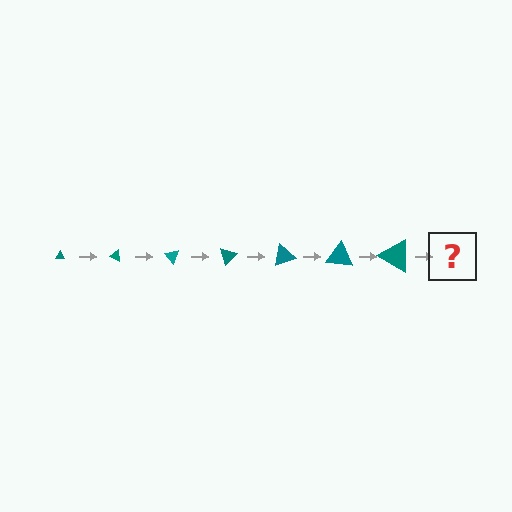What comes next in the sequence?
The next element should be a triangle, larger than the previous one and rotated 175 degrees from the start.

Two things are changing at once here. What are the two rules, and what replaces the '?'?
The two rules are that the triangle grows larger each step and it rotates 25 degrees each step. The '?' should be a triangle, larger than the previous one and rotated 175 degrees from the start.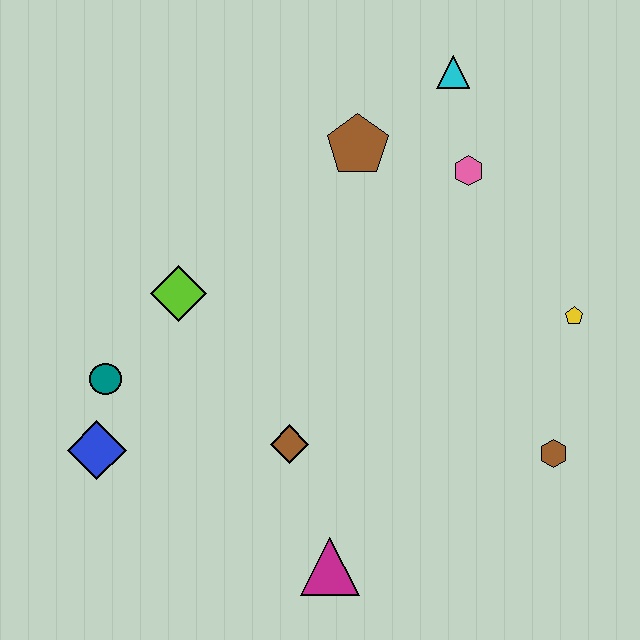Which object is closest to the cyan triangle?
The pink hexagon is closest to the cyan triangle.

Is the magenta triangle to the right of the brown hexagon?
No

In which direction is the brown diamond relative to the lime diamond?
The brown diamond is below the lime diamond.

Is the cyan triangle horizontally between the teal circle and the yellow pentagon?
Yes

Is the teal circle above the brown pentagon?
No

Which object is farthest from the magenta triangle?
The cyan triangle is farthest from the magenta triangle.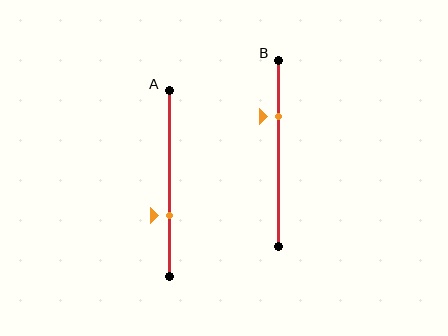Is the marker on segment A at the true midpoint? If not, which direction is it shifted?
No, the marker on segment A is shifted downward by about 17% of the segment length.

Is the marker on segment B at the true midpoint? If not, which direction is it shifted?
No, the marker on segment B is shifted upward by about 20% of the segment length.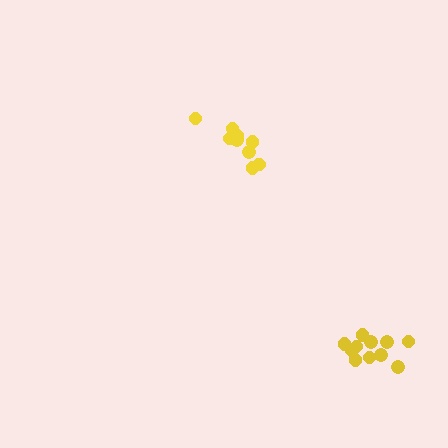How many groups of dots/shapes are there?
There are 2 groups.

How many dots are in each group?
Group 1: 10 dots, Group 2: 11 dots (21 total).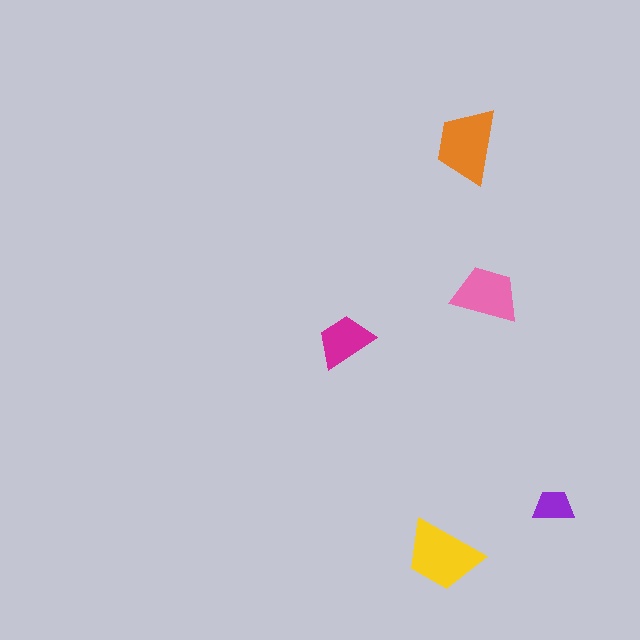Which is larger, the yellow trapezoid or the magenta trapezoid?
The yellow one.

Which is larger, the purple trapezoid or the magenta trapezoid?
The magenta one.